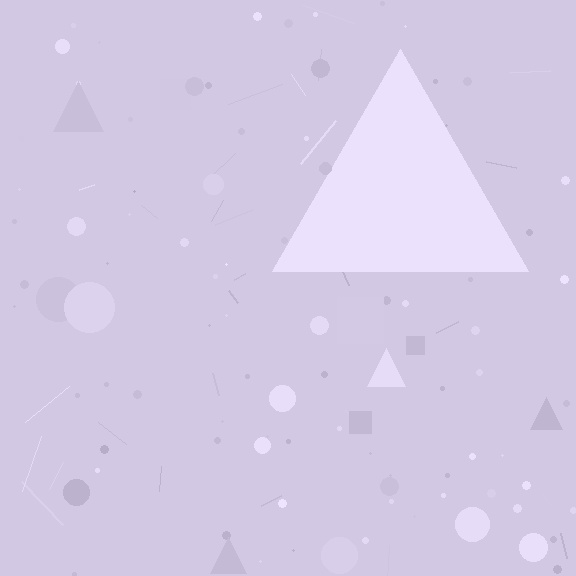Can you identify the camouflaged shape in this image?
The camouflaged shape is a triangle.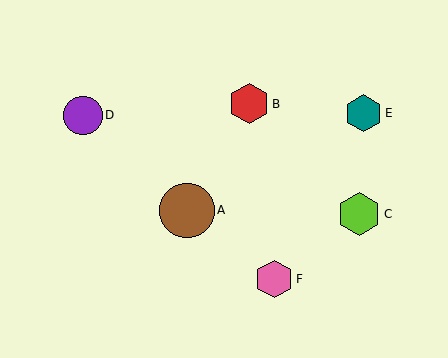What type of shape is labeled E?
Shape E is a teal hexagon.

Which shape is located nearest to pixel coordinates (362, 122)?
The teal hexagon (labeled E) at (364, 113) is nearest to that location.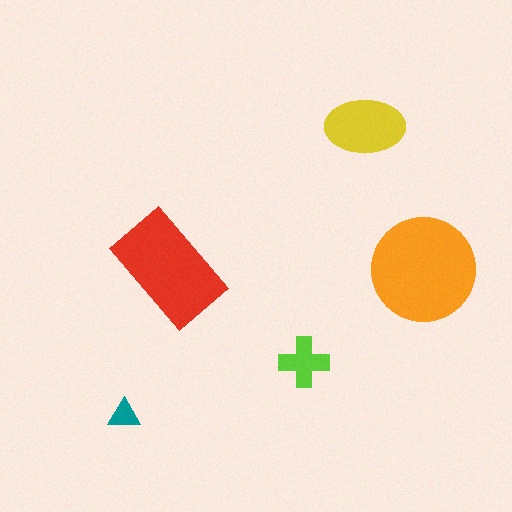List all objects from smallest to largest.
The teal triangle, the lime cross, the yellow ellipse, the red rectangle, the orange circle.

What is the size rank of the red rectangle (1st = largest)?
2nd.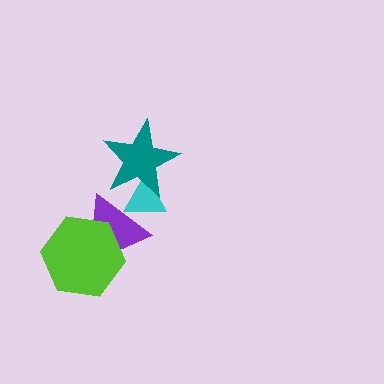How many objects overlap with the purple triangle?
2 objects overlap with the purple triangle.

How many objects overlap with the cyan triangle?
2 objects overlap with the cyan triangle.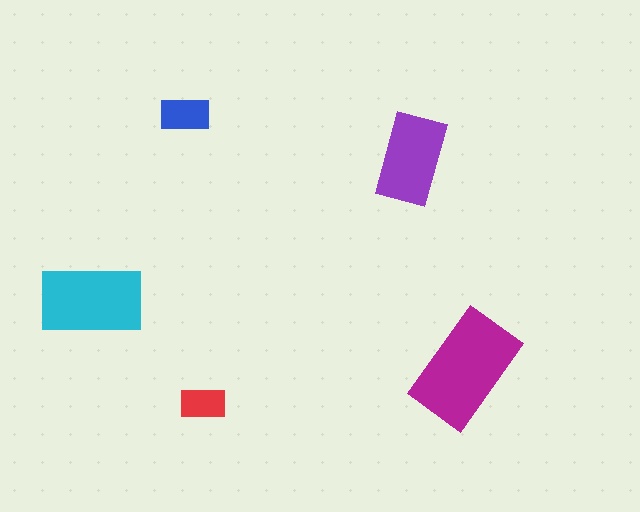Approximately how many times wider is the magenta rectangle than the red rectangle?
About 2.5 times wider.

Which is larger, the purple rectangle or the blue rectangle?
The purple one.